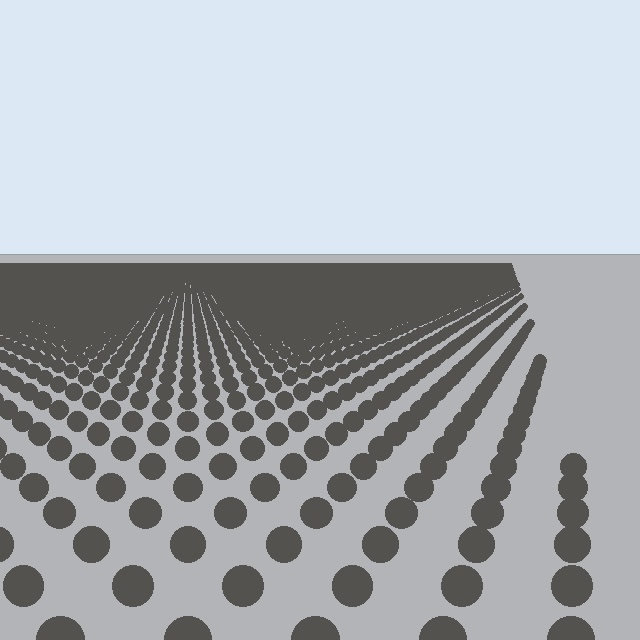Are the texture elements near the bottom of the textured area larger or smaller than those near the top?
Larger. Near the bottom, elements are closer to the viewer and appear at a bigger on-screen size.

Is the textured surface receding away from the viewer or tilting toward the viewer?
The surface is receding away from the viewer. Texture elements get smaller and denser toward the top.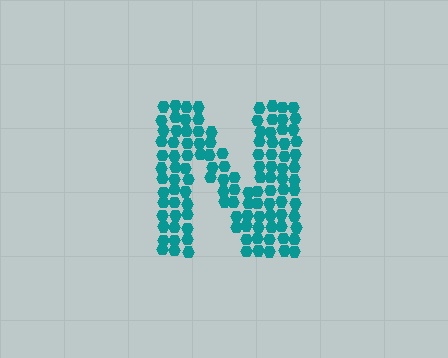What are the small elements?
The small elements are hexagons.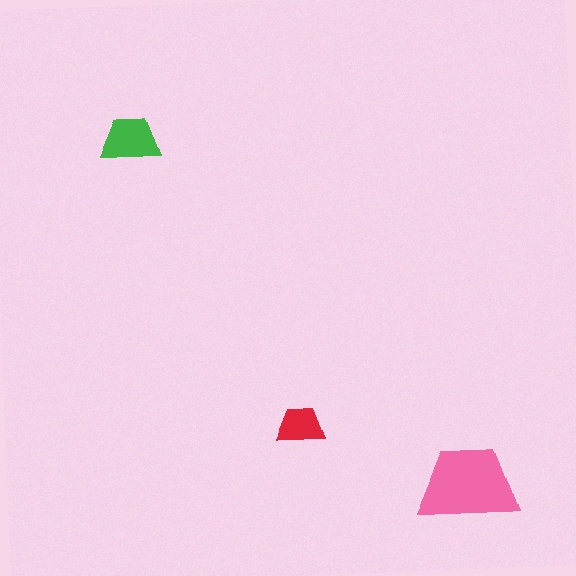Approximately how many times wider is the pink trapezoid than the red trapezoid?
About 2 times wider.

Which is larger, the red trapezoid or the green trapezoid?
The green one.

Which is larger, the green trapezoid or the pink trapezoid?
The pink one.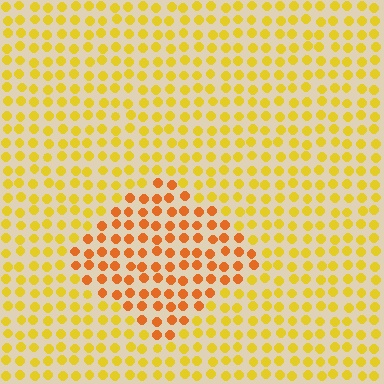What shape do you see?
I see a diamond.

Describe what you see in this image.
The image is filled with small yellow elements in a uniform arrangement. A diamond-shaped region is visible where the elements are tinted to a slightly different hue, forming a subtle color boundary.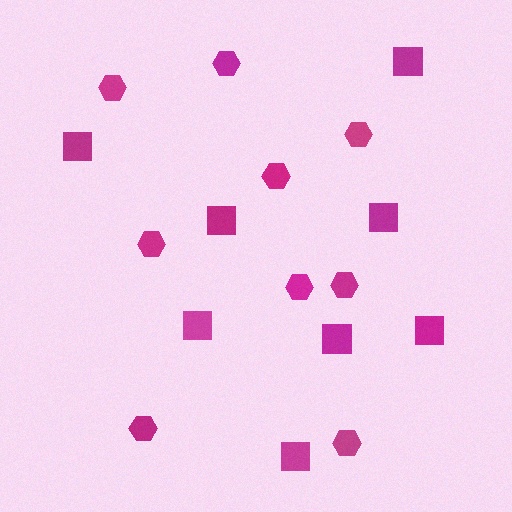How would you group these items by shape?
There are 2 groups: one group of hexagons (9) and one group of squares (8).